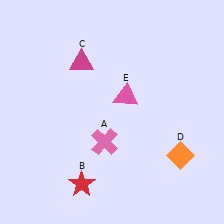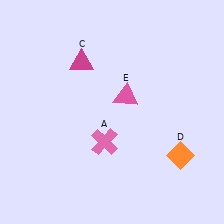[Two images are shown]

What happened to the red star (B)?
The red star (B) was removed in Image 2. It was in the bottom-left area of Image 1.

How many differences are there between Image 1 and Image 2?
There is 1 difference between the two images.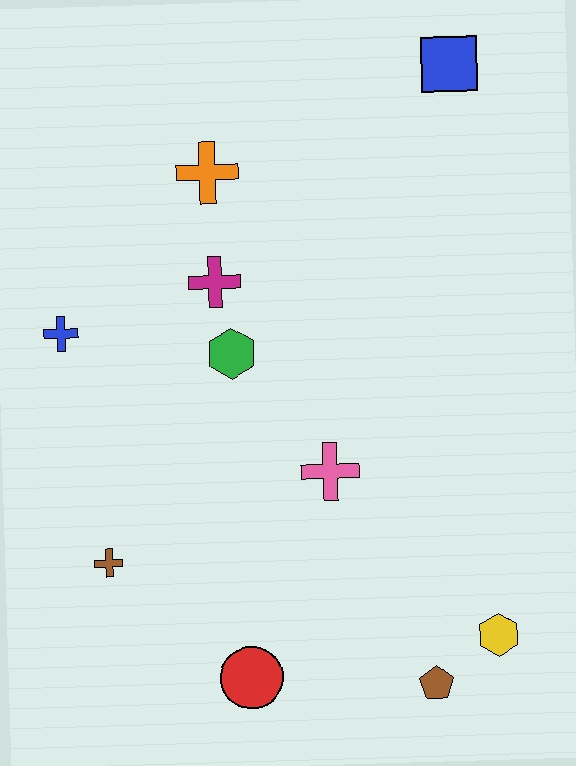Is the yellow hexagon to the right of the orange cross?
Yes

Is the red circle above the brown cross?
No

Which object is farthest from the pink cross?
The blue square is farthest from the pink cross.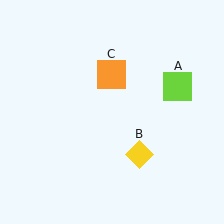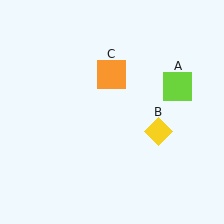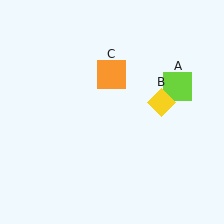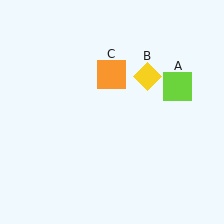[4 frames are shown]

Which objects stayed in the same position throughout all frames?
Lime square (object A) and orange square (object C) remained stationary.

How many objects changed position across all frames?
1 object changed position: yellow diamond (object B).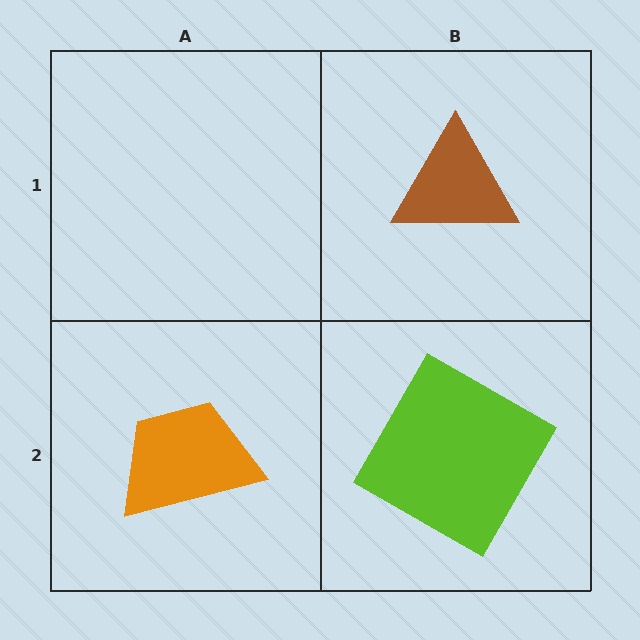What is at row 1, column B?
A brown triangle.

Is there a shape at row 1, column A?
No, that cell is empty.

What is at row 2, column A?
An orange trapezoid.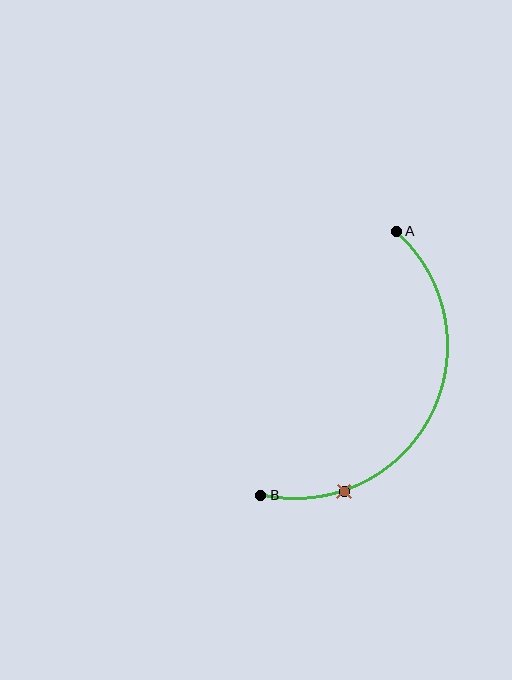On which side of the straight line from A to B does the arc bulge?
The arc bulges to the right of the straight line connecting A and B.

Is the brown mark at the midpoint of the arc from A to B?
No. The brown mark lies on the arc but is closer to endpoint B. The arc midpoint would be at the point on the curve equidistant along the arc from both A and B.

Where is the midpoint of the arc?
The arc midpoint is the point on the curve farthest from the straight line joining A and B. It sits to the right of that line.